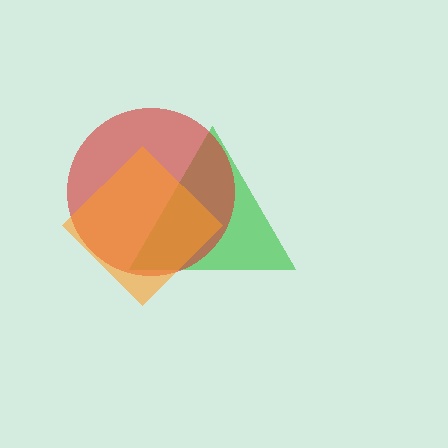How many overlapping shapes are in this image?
There are 3 overlapping shapes in the image.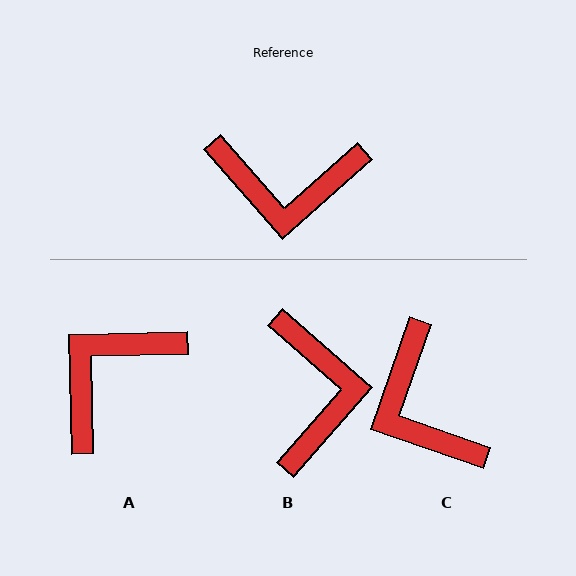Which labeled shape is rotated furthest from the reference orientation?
A, about 130 degrees away.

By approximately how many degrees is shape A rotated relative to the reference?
Approximately 130 degrees clockwise.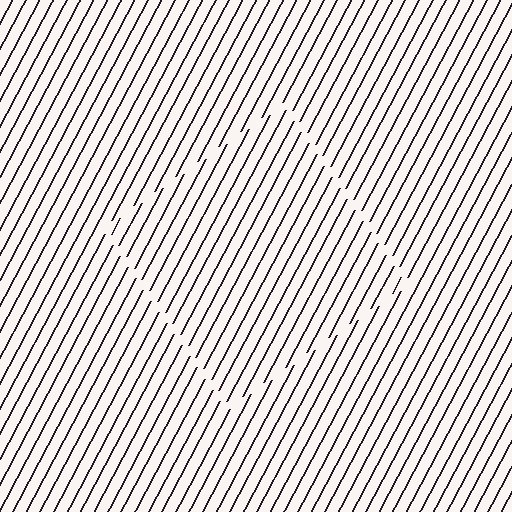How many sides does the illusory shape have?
4 sides — the line-ends trace a square.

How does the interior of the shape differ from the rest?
The interior of the shape contains the same grating, shifted by half a period — the contour is defined by the phase discontinuity where line-ends from the inner and outer gratings abut.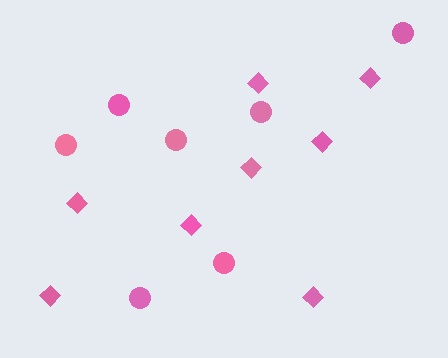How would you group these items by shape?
There are 2 groups: one group of circles (7) and one group of diamonds (8).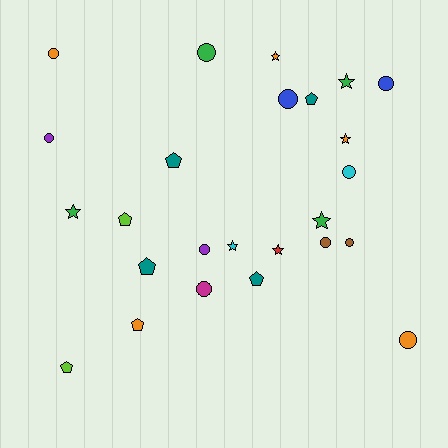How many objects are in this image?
There are 25 objects.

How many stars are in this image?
There are 7 stars.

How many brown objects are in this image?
There are 2 brown objects.